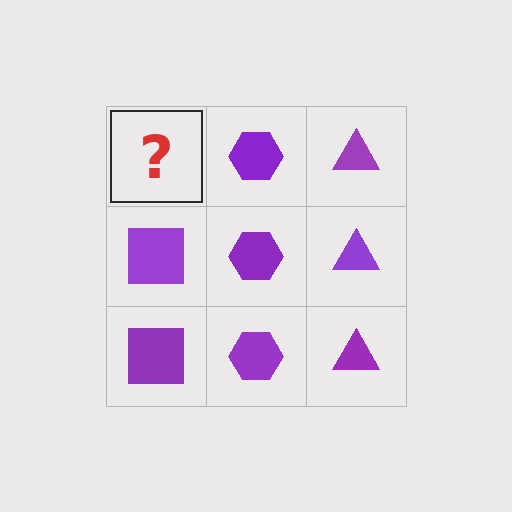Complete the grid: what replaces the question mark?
The question mark should be replaced with a purple square.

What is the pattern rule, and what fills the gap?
The rule is that each column has a consistent shape. The gap should be filled with a purple square.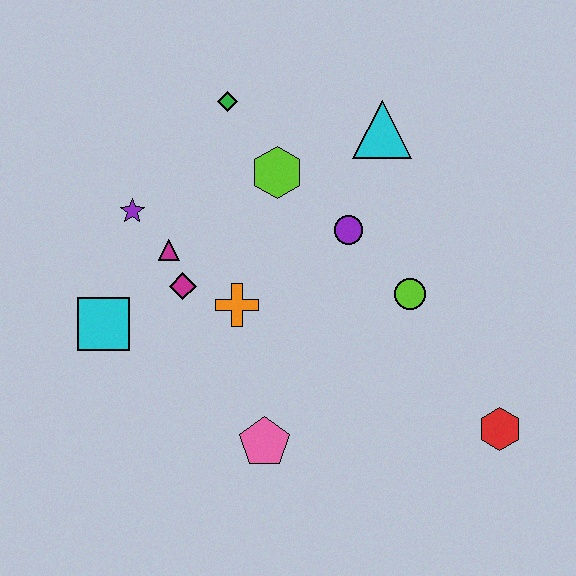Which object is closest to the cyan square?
The magenta diamond is closest to the cyan square.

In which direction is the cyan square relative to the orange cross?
The cyan square is to the left of the orange cross.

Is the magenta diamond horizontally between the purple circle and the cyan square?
Yes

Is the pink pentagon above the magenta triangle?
No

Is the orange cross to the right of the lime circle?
No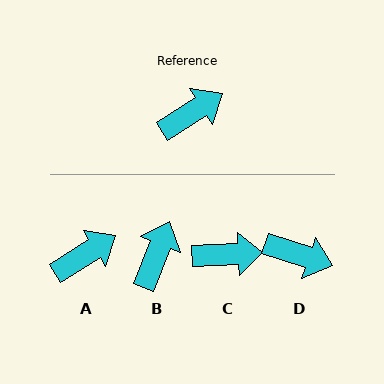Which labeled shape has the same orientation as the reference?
A.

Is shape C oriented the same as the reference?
No, it is off by about 29 degrees.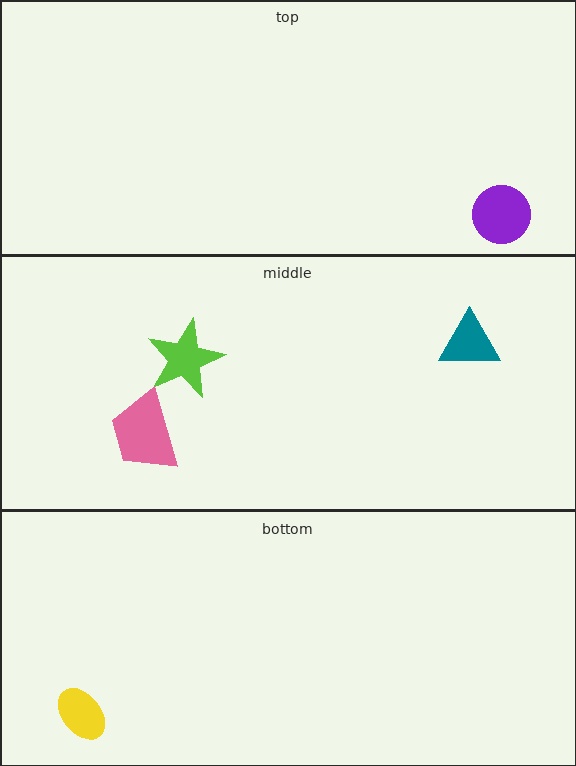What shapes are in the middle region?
The teal triangle, the lime star, the pink trapezoid.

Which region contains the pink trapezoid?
The middle region.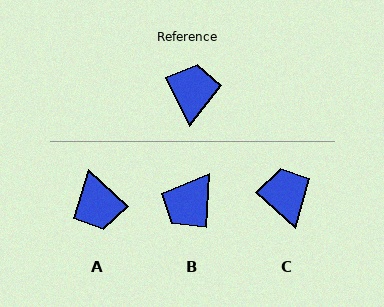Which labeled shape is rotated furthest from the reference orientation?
A, about 159 degrees away.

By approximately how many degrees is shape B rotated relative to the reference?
Approximately 151 degrees counter-clockwise.